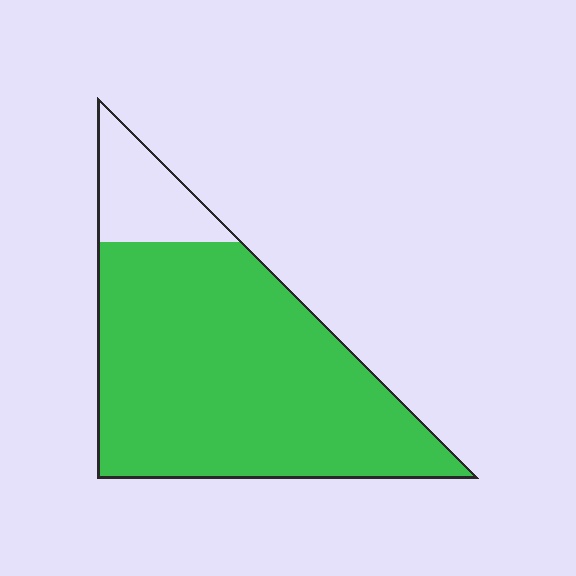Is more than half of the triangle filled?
Yes.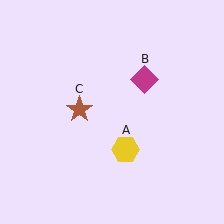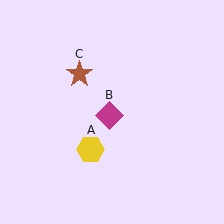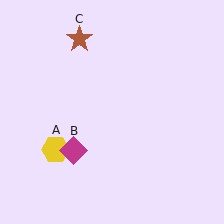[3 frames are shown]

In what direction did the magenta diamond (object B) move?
The magenta diamond (object B) moved down and to the left.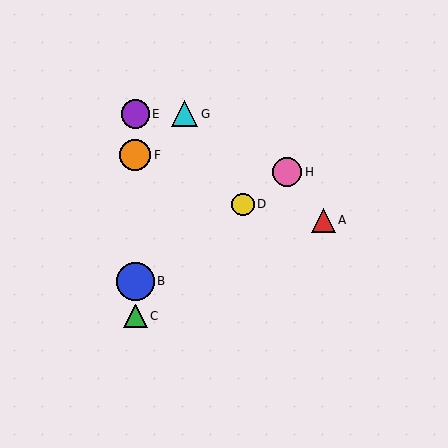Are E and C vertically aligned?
Yes, both are at x≈135.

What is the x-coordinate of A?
Object A is at x≈323.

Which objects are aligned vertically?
Objects B, C, E, F are aligned vertically.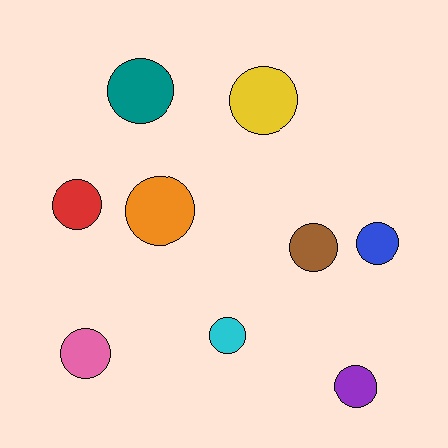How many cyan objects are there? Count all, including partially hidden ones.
There is 1 cyan object.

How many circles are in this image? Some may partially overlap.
There are 9 circles.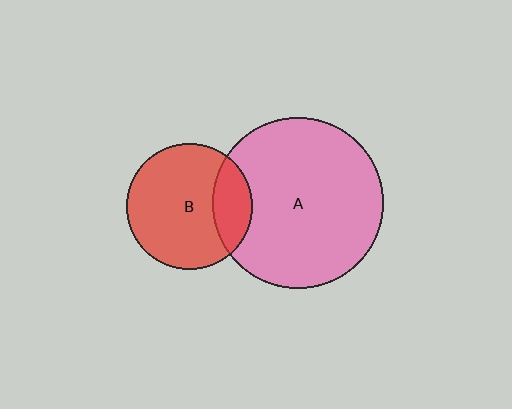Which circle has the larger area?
Circle A (pink).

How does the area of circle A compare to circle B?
Approximately 1.8 times.